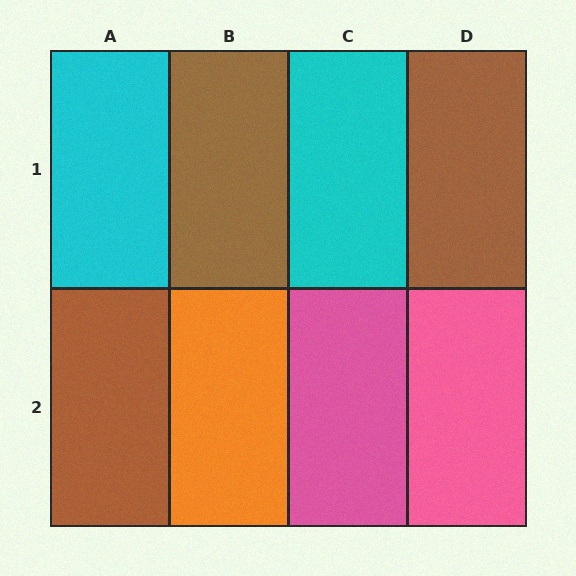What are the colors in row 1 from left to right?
Cyan, brown, cyan, brown.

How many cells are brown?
3 cells are brown.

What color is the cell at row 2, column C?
Pink.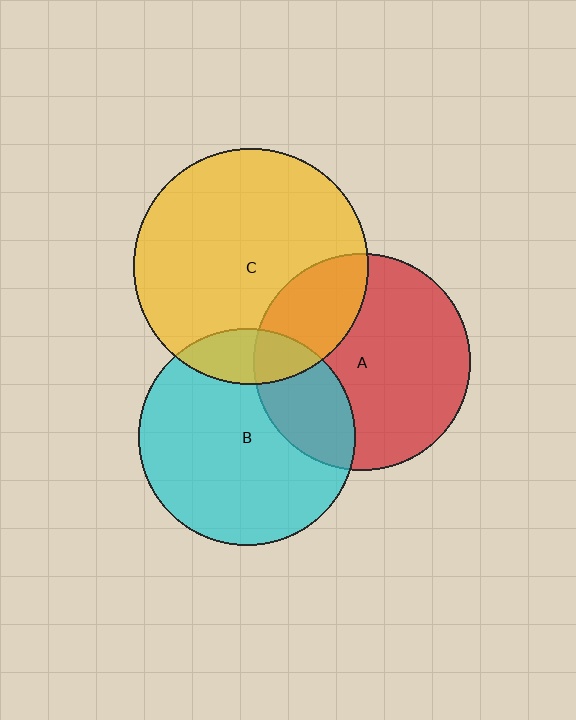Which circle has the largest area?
Circle C (yellow).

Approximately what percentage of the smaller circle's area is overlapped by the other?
Approximately 15%.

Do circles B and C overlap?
Yes.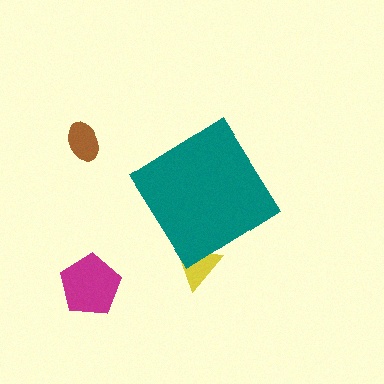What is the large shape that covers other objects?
A teal diamond.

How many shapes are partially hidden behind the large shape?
1 shape is partially hidden.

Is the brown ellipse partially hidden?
No, the brown ellipse is fully visible.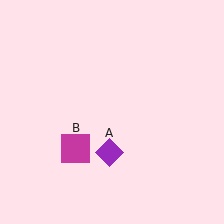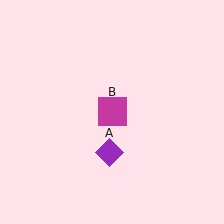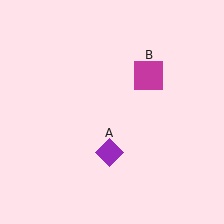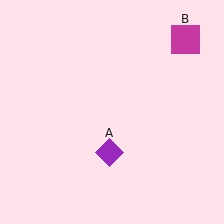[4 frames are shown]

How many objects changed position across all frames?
1 object changed position: magenta square (object B).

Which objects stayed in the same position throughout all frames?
Purple diamond (object A) remained stationary.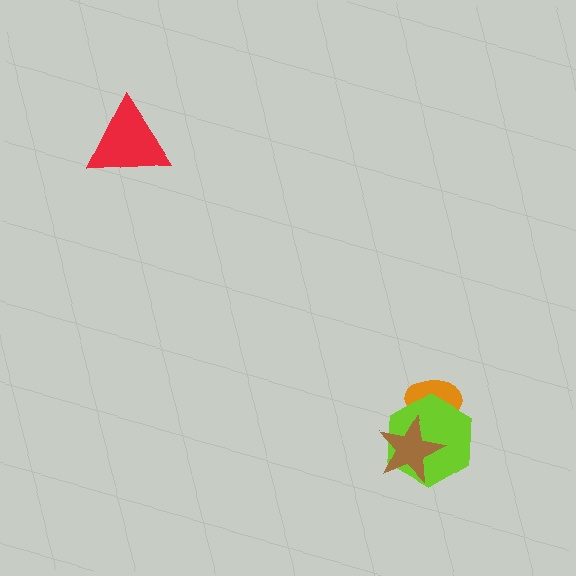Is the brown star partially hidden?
No, no other shape covers it.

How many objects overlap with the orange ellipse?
2 objects overlap with the orange ellipse.